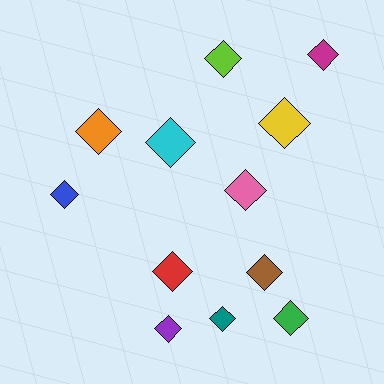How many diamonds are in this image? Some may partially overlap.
There are 12 diamonds.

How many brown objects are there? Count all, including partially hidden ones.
There is 1 brown object.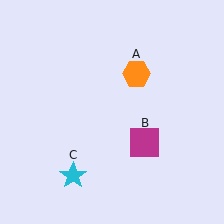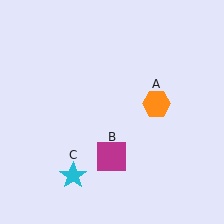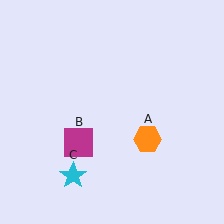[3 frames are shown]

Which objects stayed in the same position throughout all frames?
Cyan star (object C) remained stationary.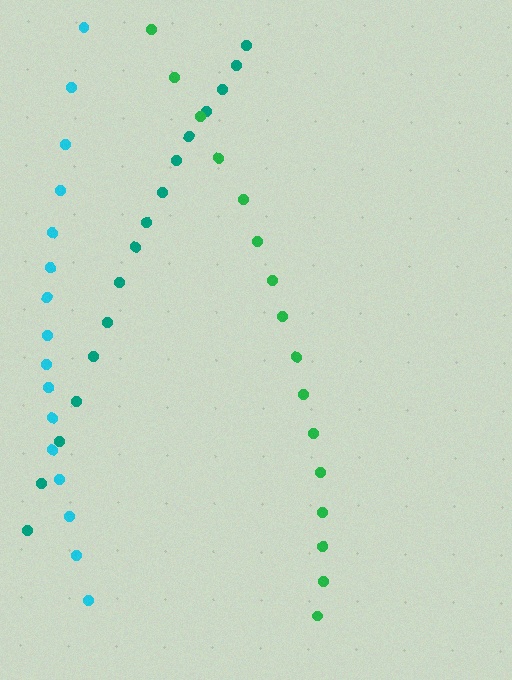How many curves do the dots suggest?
There are 3 distinct paths.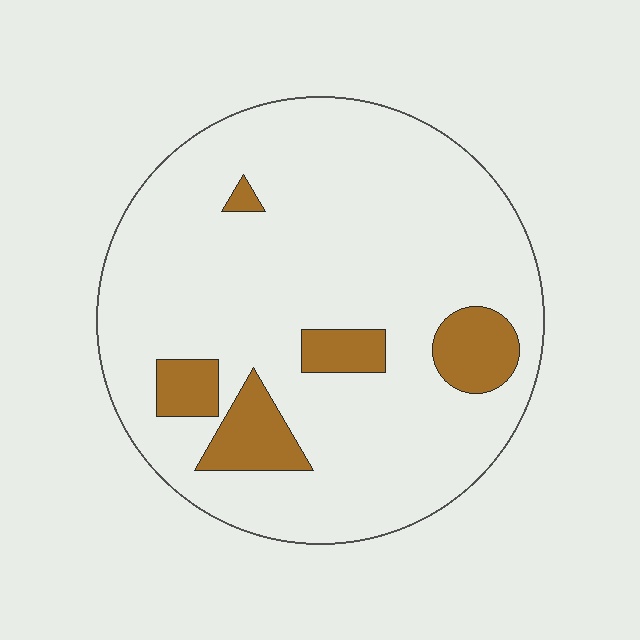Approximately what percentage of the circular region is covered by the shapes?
Approximately 15%.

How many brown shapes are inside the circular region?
5.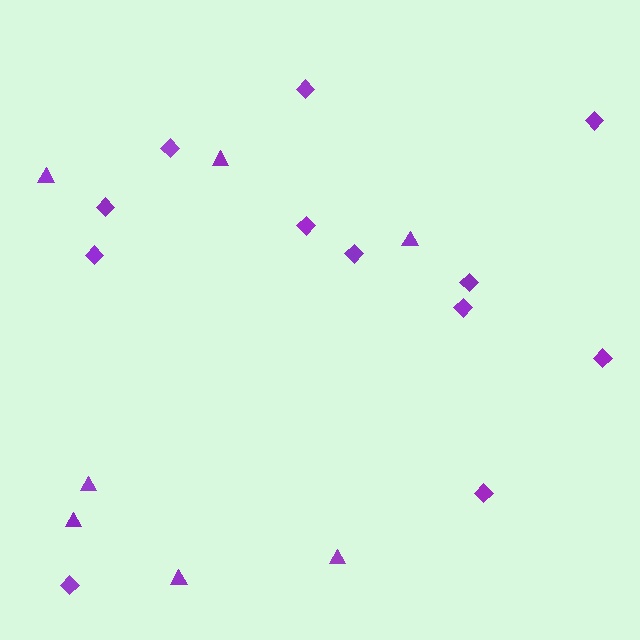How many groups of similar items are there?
There are 2 groups: one group of triangles (7) and one group of diamonds (12).